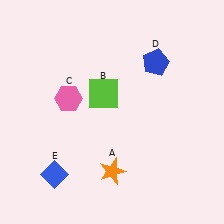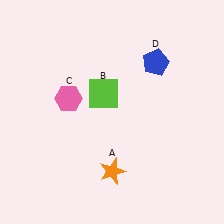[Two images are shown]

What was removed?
The blue diamond (E) was removed in Image 2.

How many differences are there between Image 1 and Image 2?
There is 1 difference between the two images.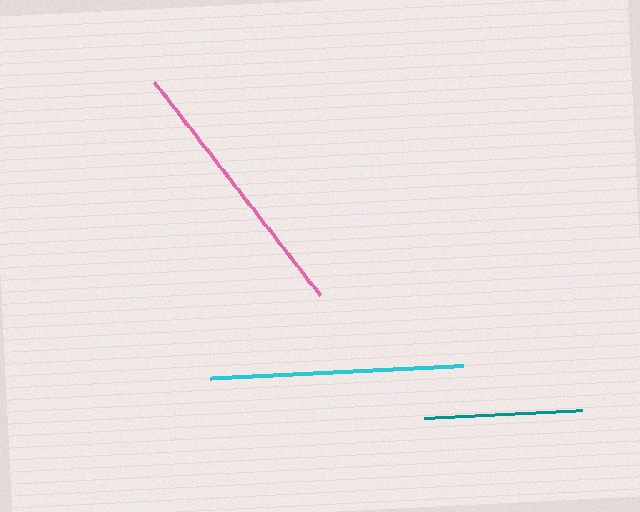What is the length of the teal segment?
The teal segment is approximately 158 pixels long.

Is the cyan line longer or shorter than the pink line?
The pink line is longer than the cyan line.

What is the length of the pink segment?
The pink segment is approximately 270 pixels long.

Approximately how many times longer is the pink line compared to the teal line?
The pink line is approximately 1.7 times the length of the teal line.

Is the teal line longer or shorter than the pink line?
The pink line is longer than the teal line.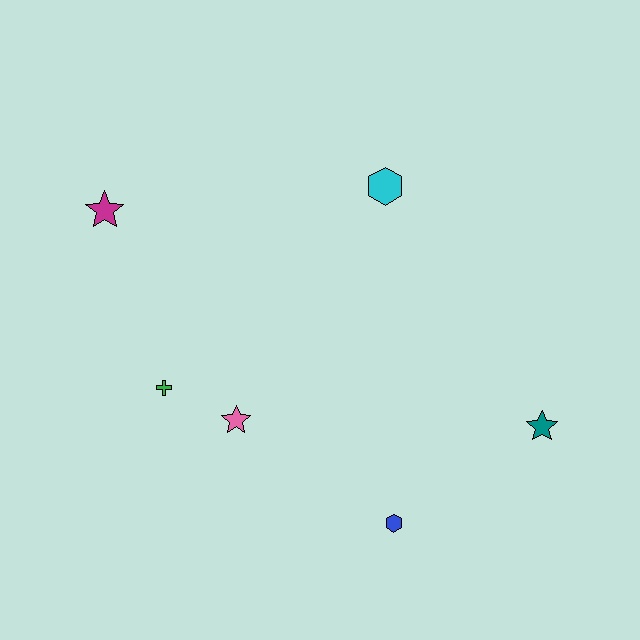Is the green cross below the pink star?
No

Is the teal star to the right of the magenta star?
Yes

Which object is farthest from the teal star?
The magenta star is farthest from the teal star.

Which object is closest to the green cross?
The pink star is closest to the green cross.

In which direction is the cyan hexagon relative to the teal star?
The cyan hexagon is above the teal star.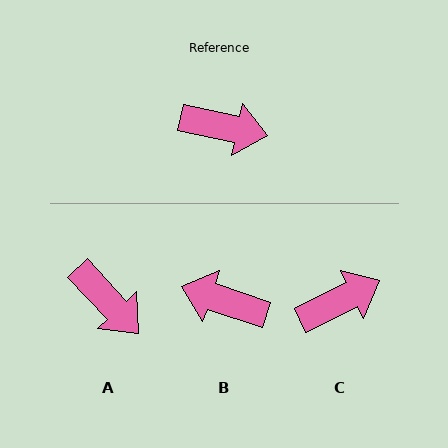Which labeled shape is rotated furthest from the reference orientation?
B, about 173 degrees away.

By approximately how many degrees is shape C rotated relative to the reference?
Approximately 38 degrees counter-clockwise.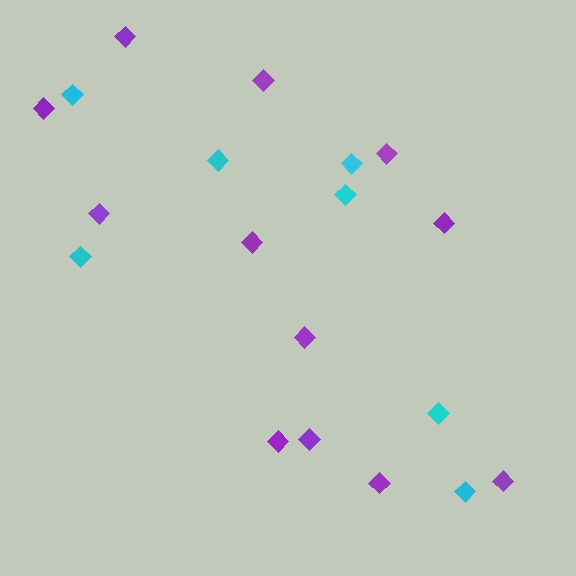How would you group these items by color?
There are 2 groups: one group of purple diamonds (12) and one group of cyan diamonds (7).